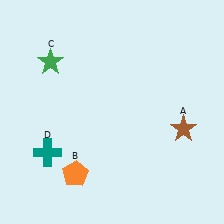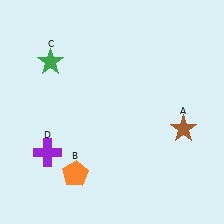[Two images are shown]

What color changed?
The cross (D) changed from teal in Image 1 to purple in Image 2.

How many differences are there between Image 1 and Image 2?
There is 1 difference between the two images.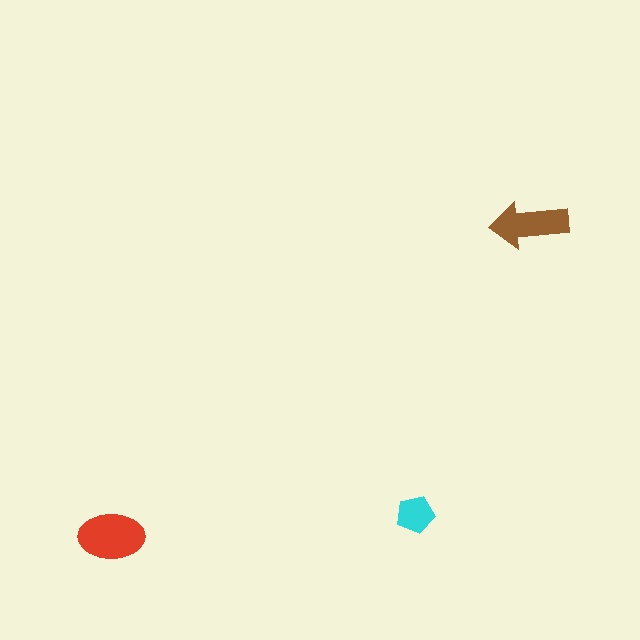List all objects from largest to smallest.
The red ellipse, the brown arrow, the cyan pentagon.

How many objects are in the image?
There are 3 objects in the image.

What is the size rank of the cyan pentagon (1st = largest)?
3rd.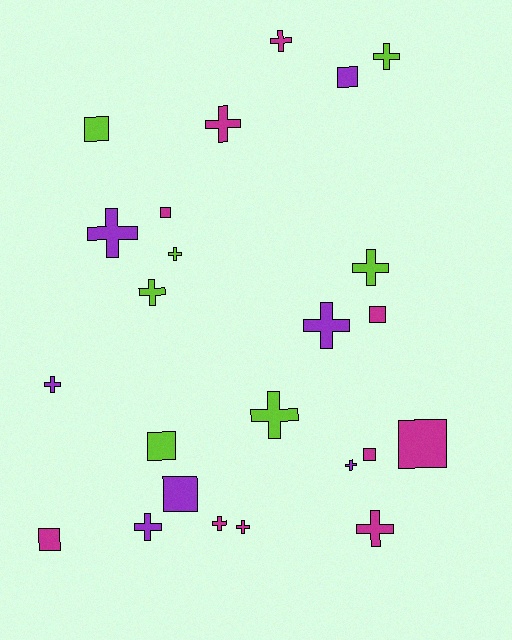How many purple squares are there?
There are 2 purple squares.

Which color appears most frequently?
Magenta, with 10 objects.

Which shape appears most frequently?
Cross, with 15 objects.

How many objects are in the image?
There are 24 objects.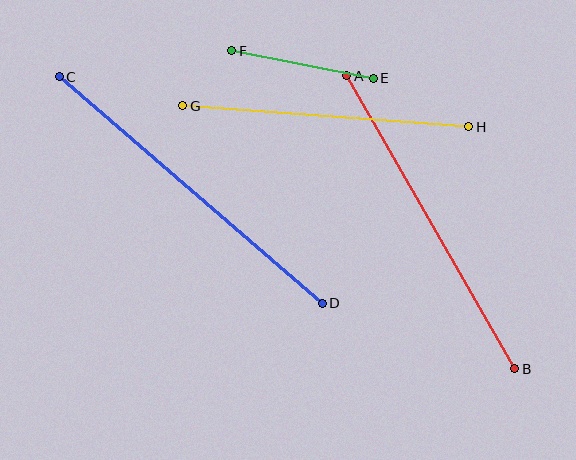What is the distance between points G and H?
The distance is approximately 287 pixels.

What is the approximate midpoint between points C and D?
The midpoint is at approximately (191, 190) pixels.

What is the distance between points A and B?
The distance is approximately 338 pixels.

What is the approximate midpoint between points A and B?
The midpoint is at approximately (431, 222) pixels.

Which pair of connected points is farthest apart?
Points C and D are farthest apart.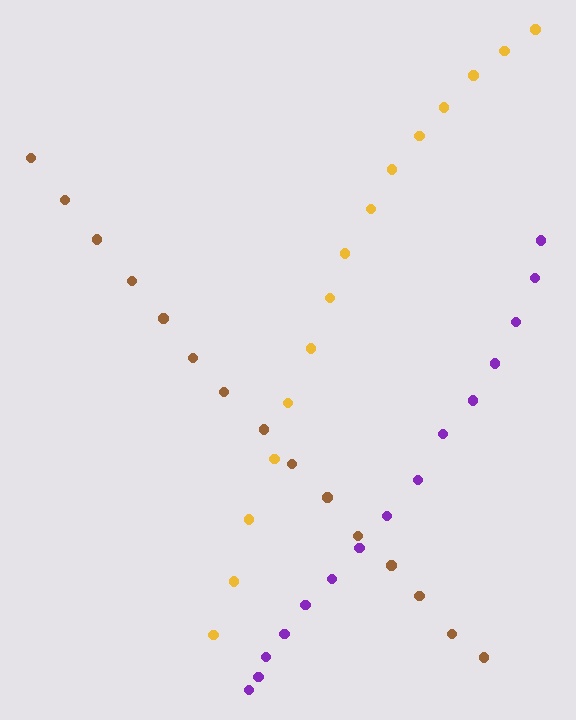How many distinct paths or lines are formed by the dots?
There are 3 distinct paths.